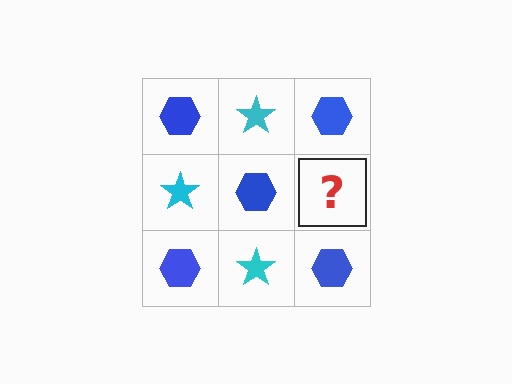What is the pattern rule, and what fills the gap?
The rule is that it alternates blue hexagon and cyan star in a checkerboard pattern. The gap should be filled with a cyan star.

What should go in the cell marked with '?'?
The missing cell should contain a cyan star.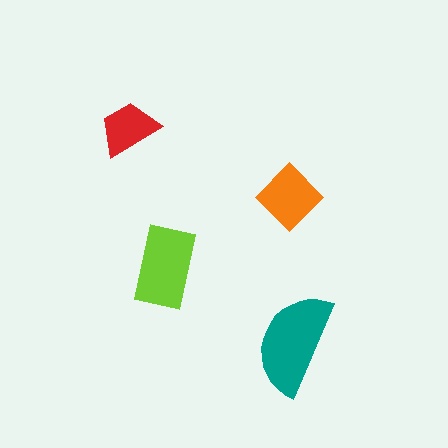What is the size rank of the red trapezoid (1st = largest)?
4th.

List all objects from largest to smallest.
The teal semicircle, the lime rectangle, the orange diamond, the red trapezoid.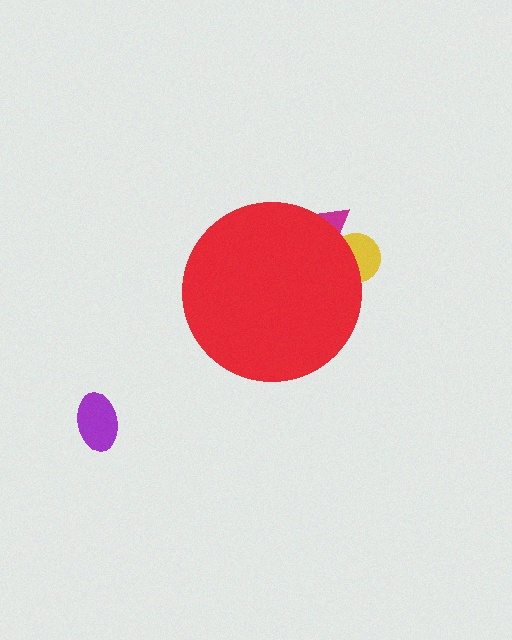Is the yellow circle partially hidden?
Yes, the yellow circle is partially hidden behind the red circle.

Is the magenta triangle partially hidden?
Yes, the magenta triangle is partially hidden behind the red circle.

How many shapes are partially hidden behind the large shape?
2 shapes are partially hidden.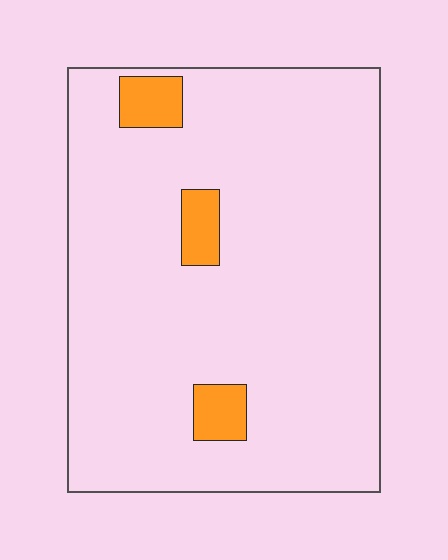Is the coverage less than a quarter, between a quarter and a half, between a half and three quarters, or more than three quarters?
Less than a quarter.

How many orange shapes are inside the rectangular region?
3.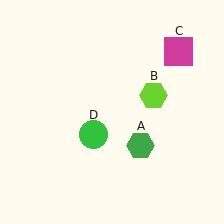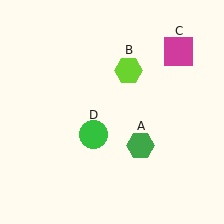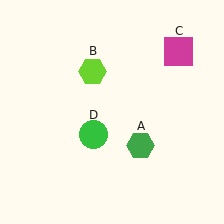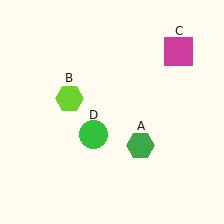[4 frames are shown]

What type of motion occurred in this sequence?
The lime hexagon (object B) rotated counterclockwise around the center of the scene.